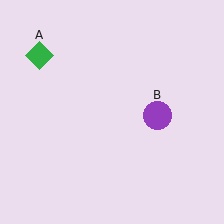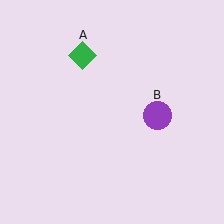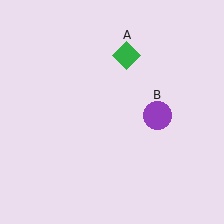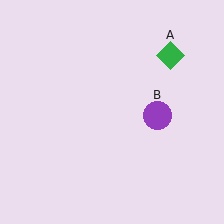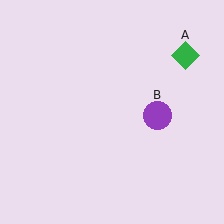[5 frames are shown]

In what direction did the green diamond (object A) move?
The green diamond (object A) moved right.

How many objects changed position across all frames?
1 object changed position: green diamond (object A).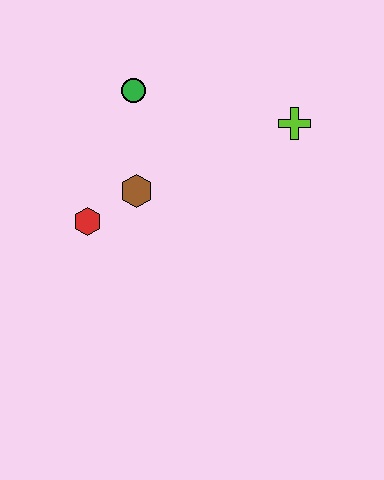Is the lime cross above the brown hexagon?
Yes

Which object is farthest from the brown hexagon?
The lime cross is farthest from the brown hexagon.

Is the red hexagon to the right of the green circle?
No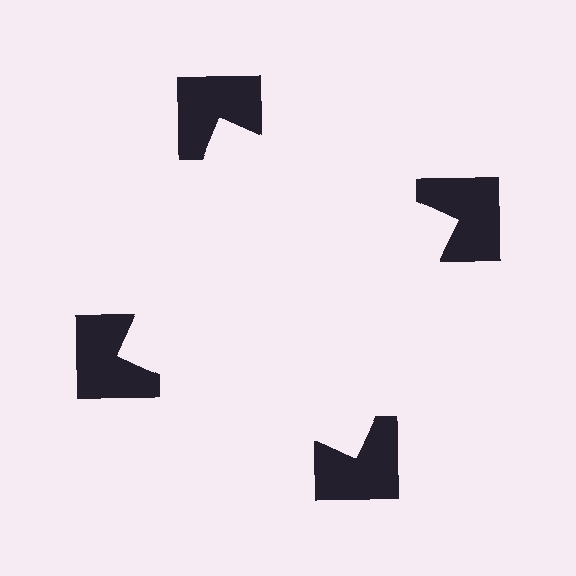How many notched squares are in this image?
There are 4 — one at each vertex of the illusory square.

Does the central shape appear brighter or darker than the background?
It typically appears slightly brighter than the background, even though no actual brightness change is drawn.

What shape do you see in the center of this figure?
An illusory square — its edges are inferred from the aligned wedge cuts in the notched squares, not physically drawn.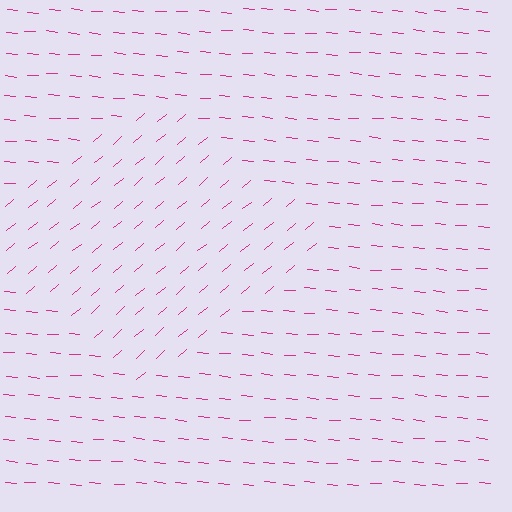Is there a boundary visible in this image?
Yes, there is a texture boundary formed by a change in line orientation.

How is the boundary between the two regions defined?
The boundary is defined purely by a change in line orientation (approximately 45 degrees difference). All lines are the same color and thickness.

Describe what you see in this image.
The image is filled with small magenta line segments. A diamond region in the image has lines oriented differently from the surrounding lines, creating a visible texture boundary.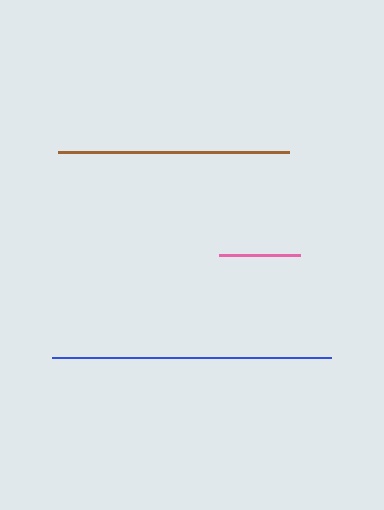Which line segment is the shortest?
The pink line is the shortest at approximately 81 pixels.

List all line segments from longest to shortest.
From longest to shortest: blue, brown, pink.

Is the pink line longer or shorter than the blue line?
The blue line is longer than the pink line.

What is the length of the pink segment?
The pink segment is approximately 81 pixels long.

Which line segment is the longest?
The blue line is the longest at approximately 278 pixels.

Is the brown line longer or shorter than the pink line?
The brown line is longer than the pink line.